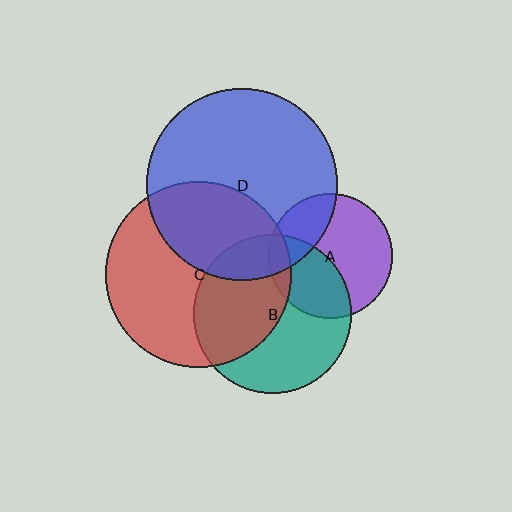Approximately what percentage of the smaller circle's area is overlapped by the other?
Approximately 35%.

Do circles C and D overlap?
Yes.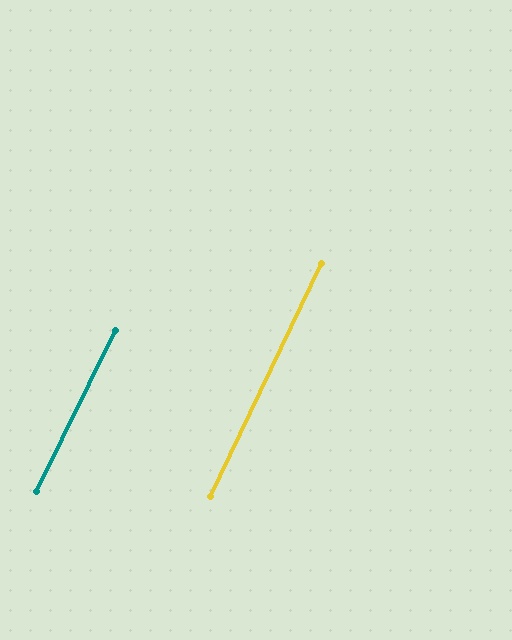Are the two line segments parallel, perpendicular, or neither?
Parallel — their directions differ by only 0.6°.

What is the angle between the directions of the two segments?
Approximately 1 degree.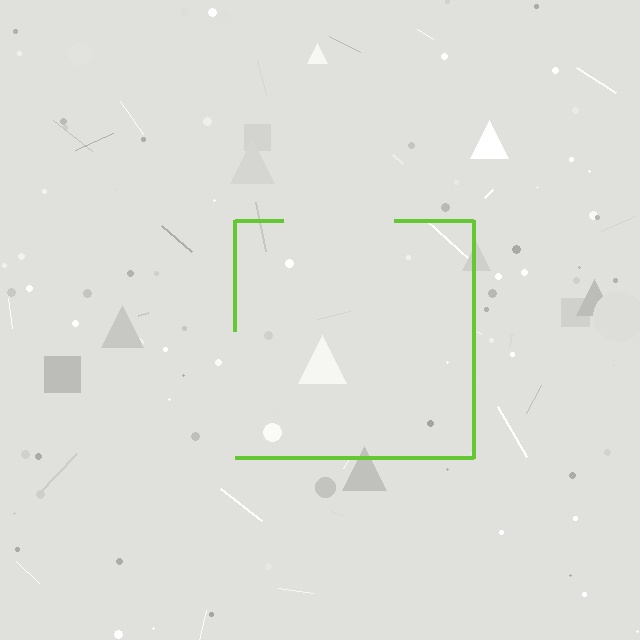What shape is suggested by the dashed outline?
The dashed outline suggests a square.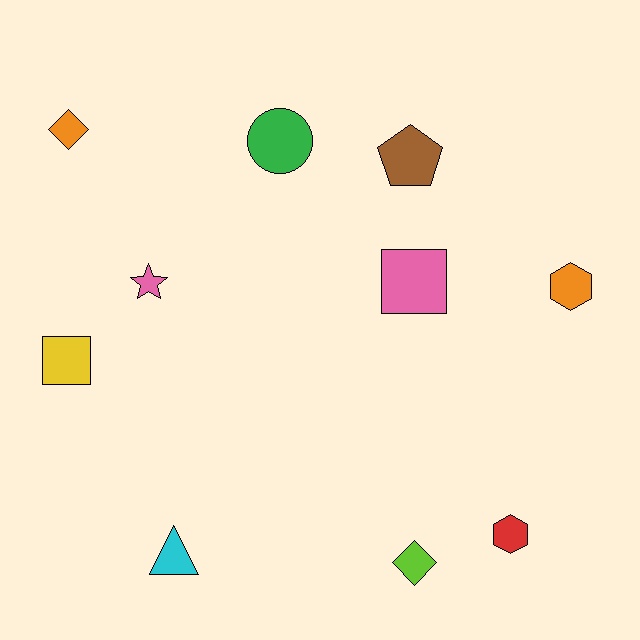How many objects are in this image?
There are 10 objects.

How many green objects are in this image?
There is 1 green object.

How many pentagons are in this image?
There is 1 pentagon.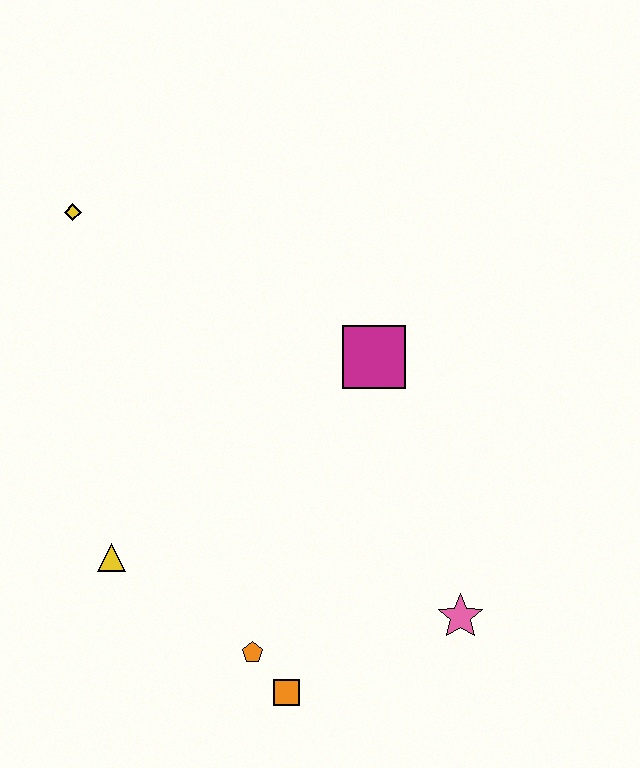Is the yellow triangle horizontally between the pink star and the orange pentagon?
No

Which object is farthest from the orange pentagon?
The yellow diamond is farthest from the orange pentagon.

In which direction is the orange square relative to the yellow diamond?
The orange square is below the yellow diamond.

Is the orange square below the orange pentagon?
Yes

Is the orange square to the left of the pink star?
Yes